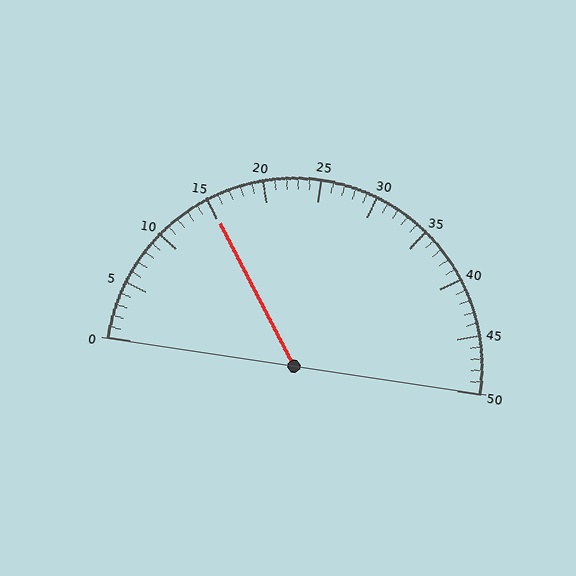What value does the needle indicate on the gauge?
The needle indicates approximately 15.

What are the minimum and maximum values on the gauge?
The gauge ranges from 0 to 50.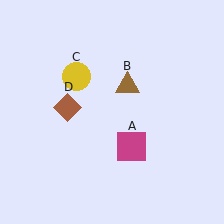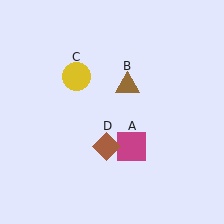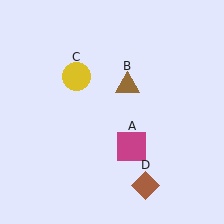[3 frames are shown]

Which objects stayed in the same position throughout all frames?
Magenta square (object A) and brown triangle (object B) and yellow circle (object C) remained stationary.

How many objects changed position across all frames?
1 object changed position: brown diamond (object D).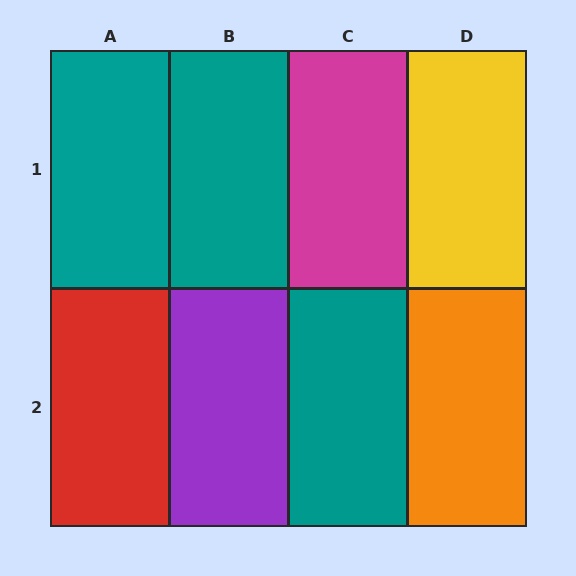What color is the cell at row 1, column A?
Teal.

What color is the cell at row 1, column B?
Teal.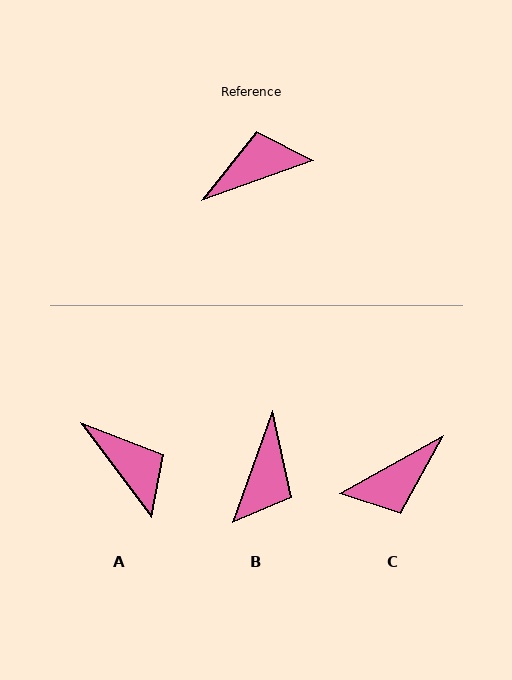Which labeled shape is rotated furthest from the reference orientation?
C, about 170 degrees away.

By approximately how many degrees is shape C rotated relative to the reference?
Approximately 170 degrees clockwise.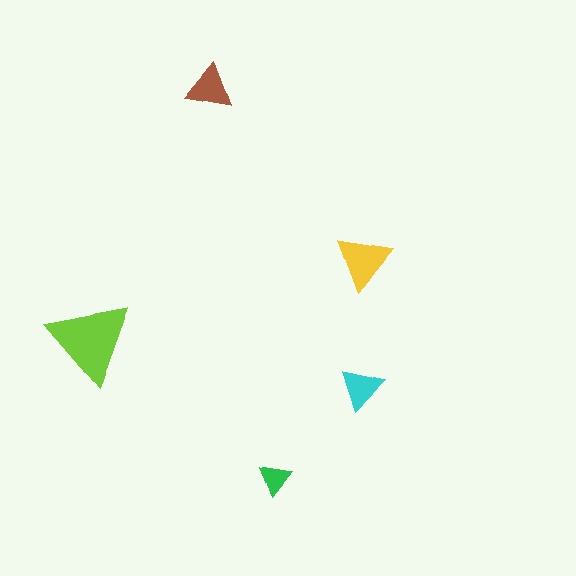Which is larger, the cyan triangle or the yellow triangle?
The yellow one.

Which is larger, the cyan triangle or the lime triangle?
The lime one.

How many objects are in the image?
There are 5 objects in the image.